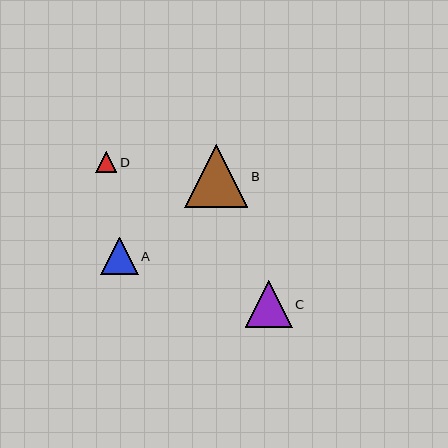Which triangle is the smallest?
Triangle D is the smallest with a size of approximately 21 pixels.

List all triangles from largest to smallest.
From largest to smallest: B, C, A, D.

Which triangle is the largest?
Triangle B is the largest with a size of approximately 63 pixels.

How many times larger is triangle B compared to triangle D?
Triangle B is approximately 2.9 times the size of triangle D.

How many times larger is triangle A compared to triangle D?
Triangle A is approximately 1.7 times the size of triangle D.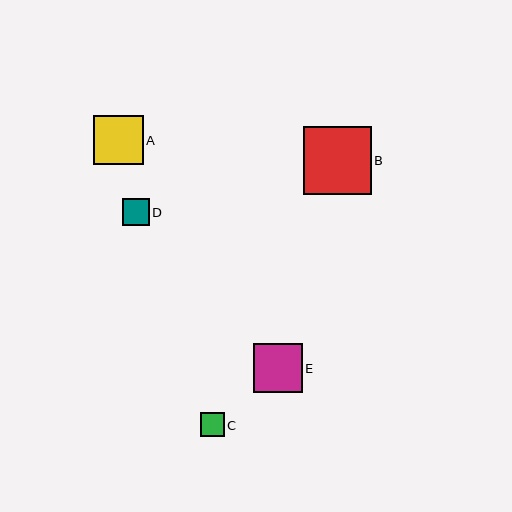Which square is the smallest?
Square C is the smallest with a size of approximately 23 pixels.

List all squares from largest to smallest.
From largest to smallest: B, A, E, D, C.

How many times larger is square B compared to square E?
Square B is approximately 1.4 times the size of square E.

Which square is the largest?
Square B is the largest with a size of approximately 68 pixels.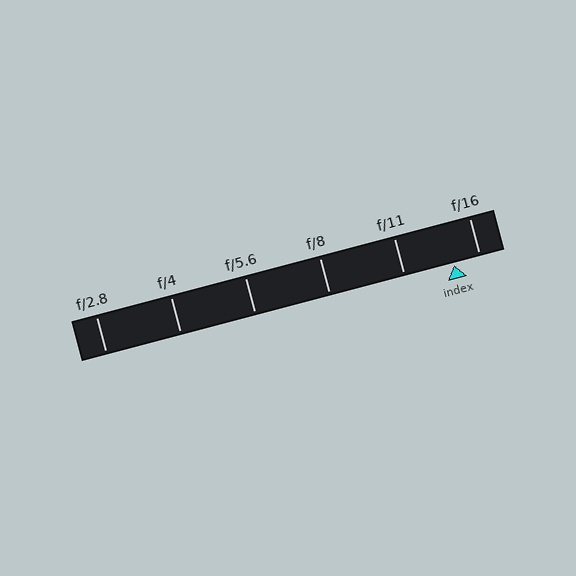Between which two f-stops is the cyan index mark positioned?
The index mark is between f/11 and f/16.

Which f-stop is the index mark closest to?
The index mark is closest to f/16.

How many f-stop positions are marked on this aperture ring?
There are 6 f-stop positions marked.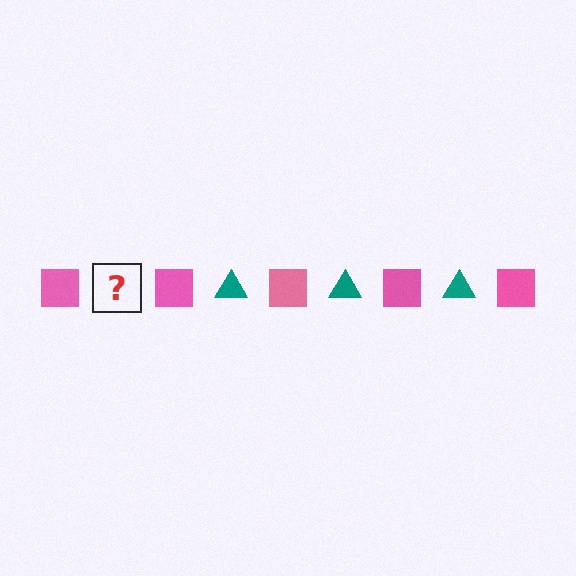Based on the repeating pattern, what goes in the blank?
The blank should be a teal triangle.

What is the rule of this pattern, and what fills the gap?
The rule is that the pattern alternates between pink square and teal triangle. The gap should be filled with a teal triangle.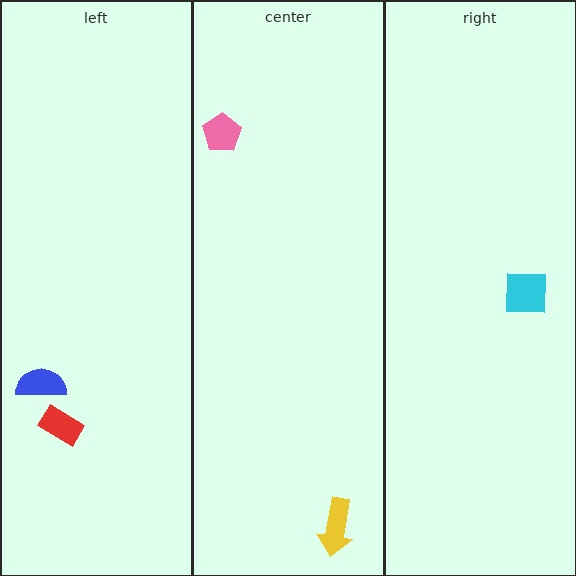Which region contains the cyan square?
The right region.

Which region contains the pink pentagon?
The center region.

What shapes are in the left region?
The blue semicircle, the red rectangle.